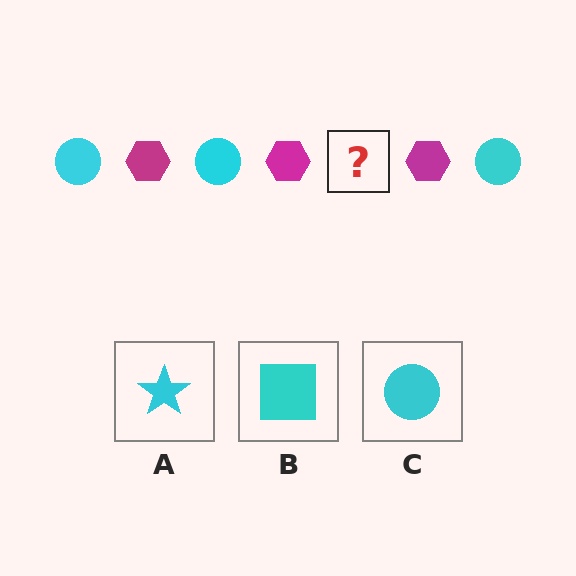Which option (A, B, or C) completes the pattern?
C.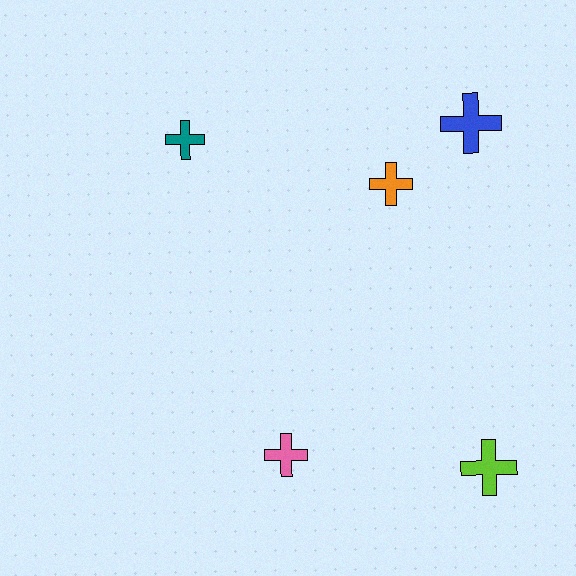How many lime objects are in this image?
There is 1 lime object.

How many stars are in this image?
There are no stars.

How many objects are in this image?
There are 5 objects.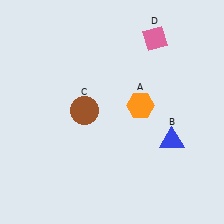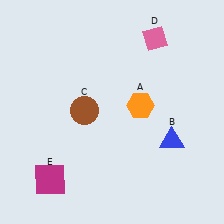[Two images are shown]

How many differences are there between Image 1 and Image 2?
There is 1 difference between the two images.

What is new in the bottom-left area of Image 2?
A magenta square (E) was added in the bottom-left area of Image 2.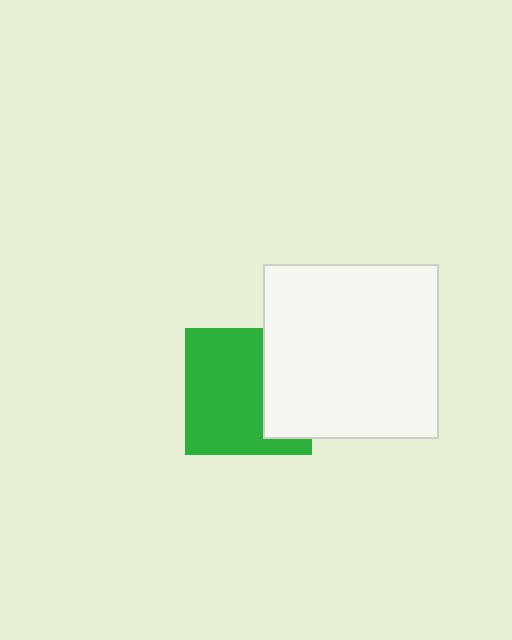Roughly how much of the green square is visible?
Most of it is visible (roughly 67%).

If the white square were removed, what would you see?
You would see the complete green square.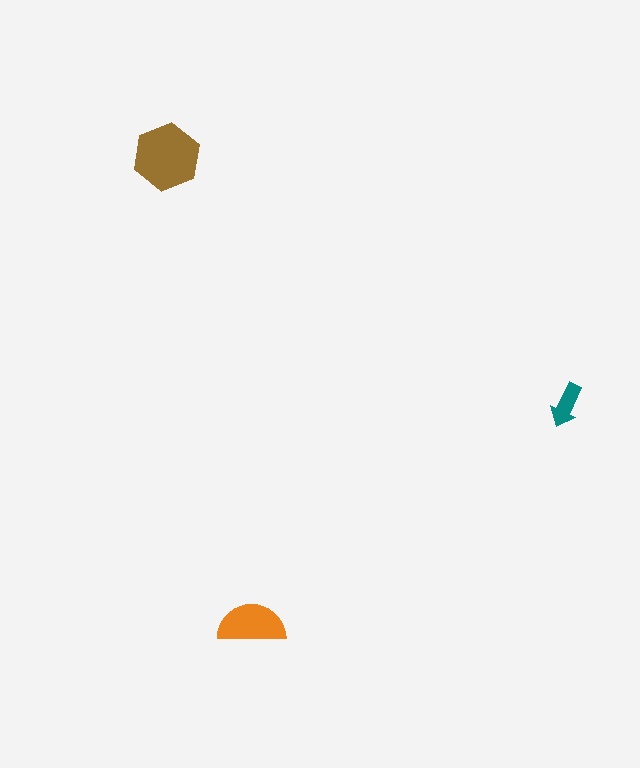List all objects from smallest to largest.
The teal arrow, the orange semicircle, the brown hexagon.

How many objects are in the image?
There are 3 objects in the image.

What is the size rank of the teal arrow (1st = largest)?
3rd.